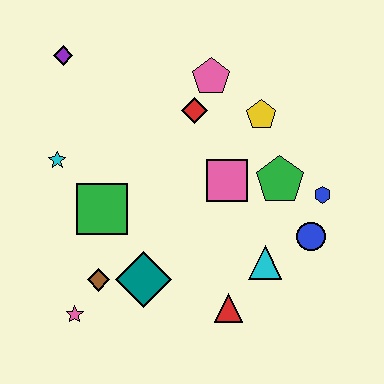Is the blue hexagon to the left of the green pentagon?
No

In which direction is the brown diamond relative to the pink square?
The brown diamond is to the left of the pink square.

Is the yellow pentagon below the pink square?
No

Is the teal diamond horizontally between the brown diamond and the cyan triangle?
Yes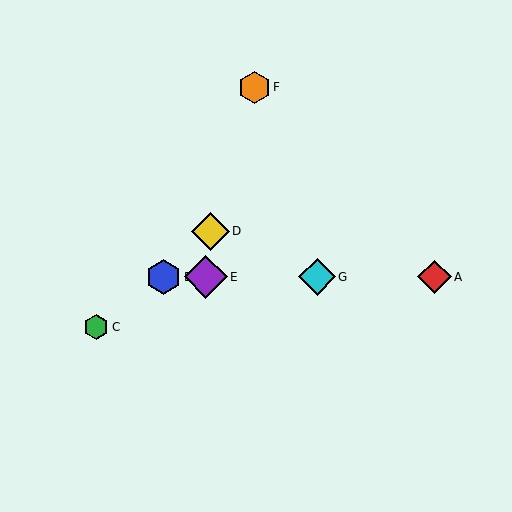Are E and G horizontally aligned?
Yes, both are at y≈277.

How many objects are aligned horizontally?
4 objects (A, B, E, G) are aligned horizontally.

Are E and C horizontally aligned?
No, E is at y≈277 and C is at y≈327.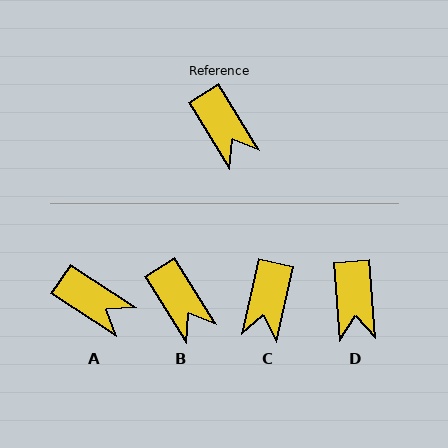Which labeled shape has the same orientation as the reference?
B.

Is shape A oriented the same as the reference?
No, it is off by about 25 degrees.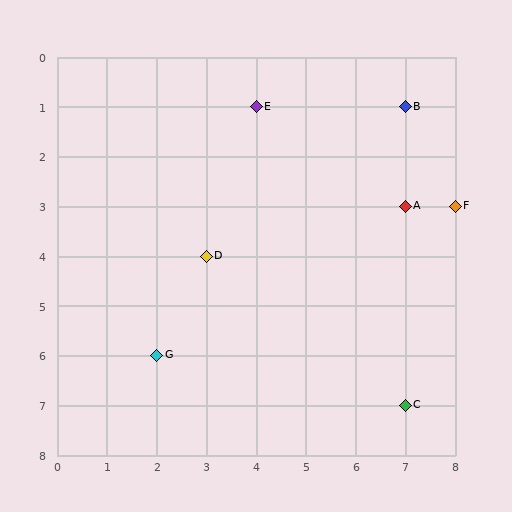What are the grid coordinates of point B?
Point B is at grid coordinates (7, 1).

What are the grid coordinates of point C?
Point C is at grid coordinates (7, 7).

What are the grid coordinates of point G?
Point G is at grid coordinates (2, 6).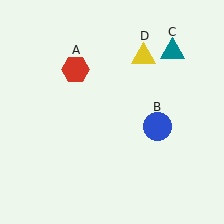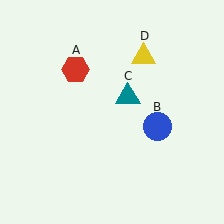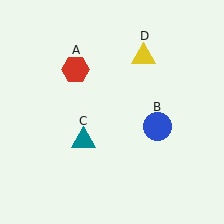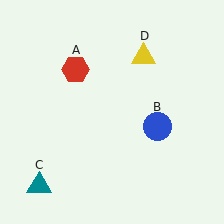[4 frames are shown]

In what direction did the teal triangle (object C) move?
The teal triangle (object C) moved down and to the left.